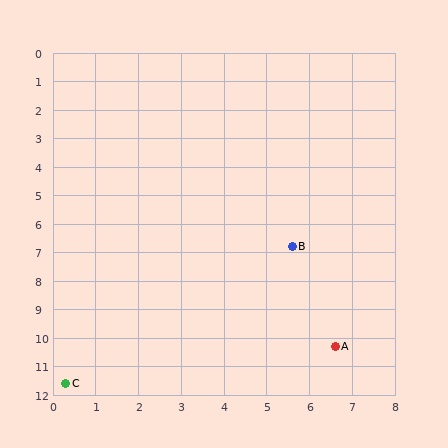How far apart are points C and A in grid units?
Points C and A are about 6.4 grid units apart.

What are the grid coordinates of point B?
Point B is at approximately (5.6, 6.8).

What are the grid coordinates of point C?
Point C is at approximately (0.3, 11.6).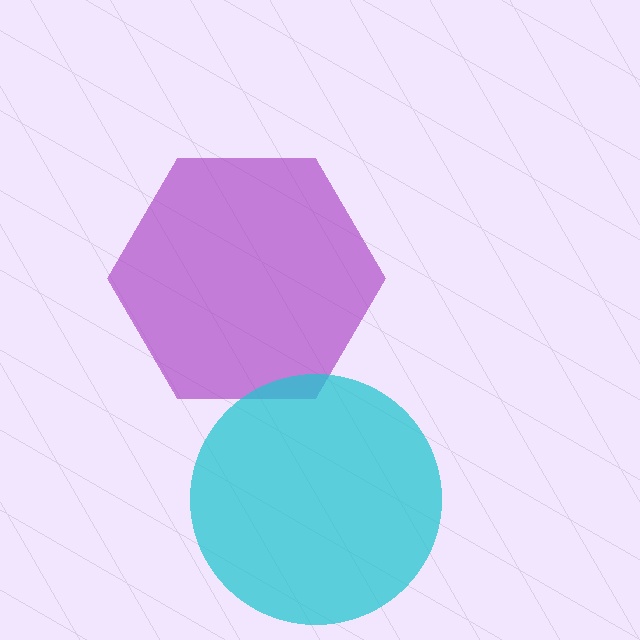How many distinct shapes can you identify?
There are 2 distinct shapes: a purple hexagon, a cyan circle.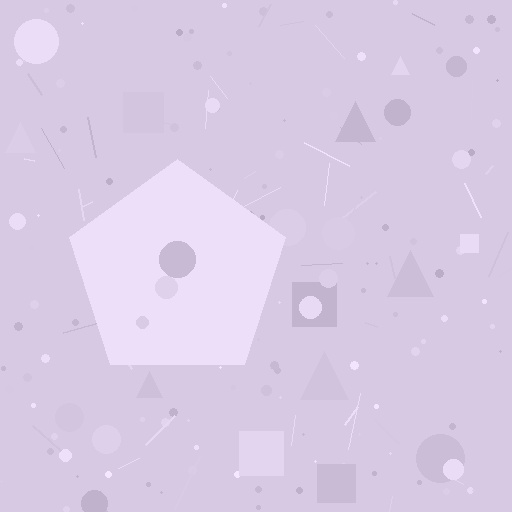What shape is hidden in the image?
A pentagon is hidden in the image.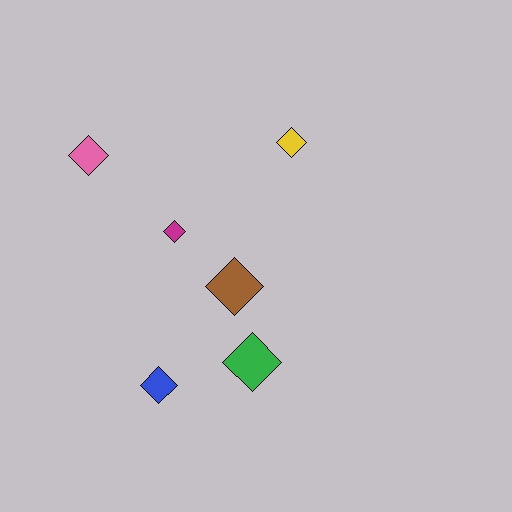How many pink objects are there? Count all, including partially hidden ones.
There is 1 pink object.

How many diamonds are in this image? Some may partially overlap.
There are 6 diamonds.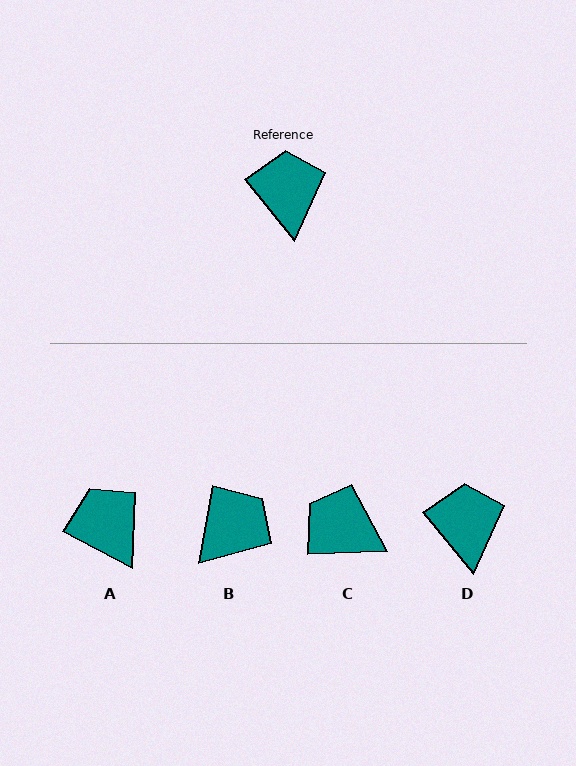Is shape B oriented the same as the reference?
No, it is off by about 50 degrees.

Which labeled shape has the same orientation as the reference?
D.